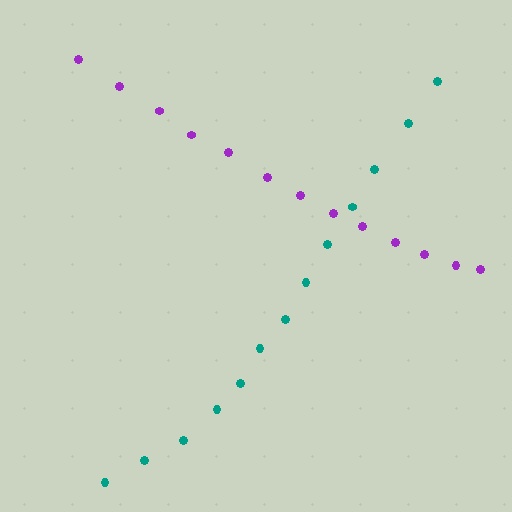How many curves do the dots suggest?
There are 2 distinct paths.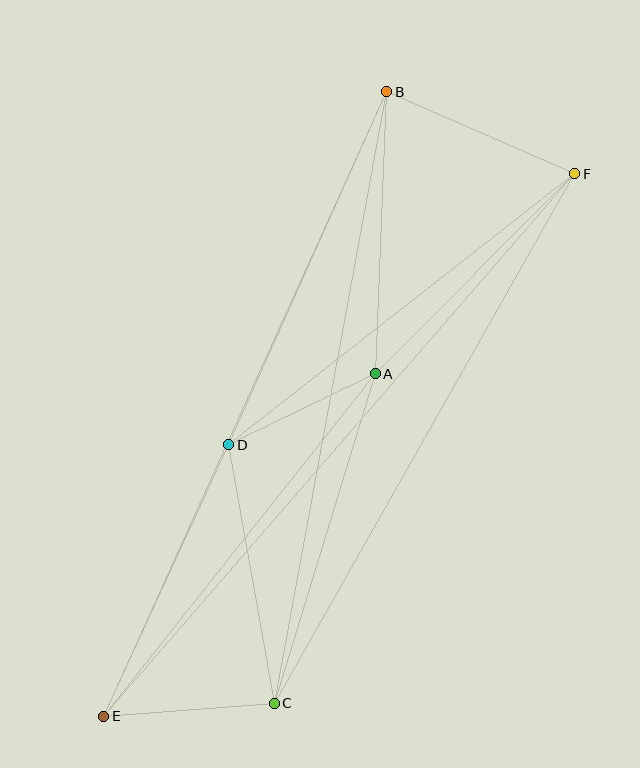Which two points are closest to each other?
Points A and D are closest to each other.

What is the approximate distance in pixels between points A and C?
The distance between A and C is approximately 345 pixels.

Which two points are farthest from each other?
Points E and F are farthest from each other.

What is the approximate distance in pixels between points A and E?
The distance between A and E is approximately 437 pixels.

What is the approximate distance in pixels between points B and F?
The distance between B and F is approximately 205 pixels.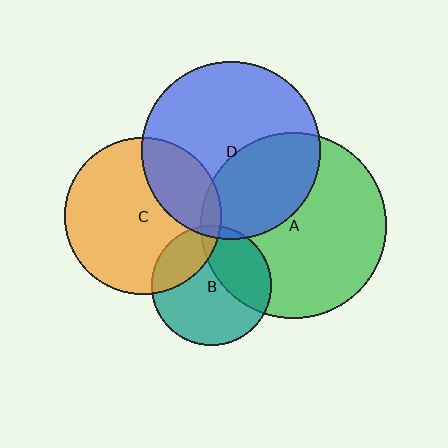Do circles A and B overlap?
Yes.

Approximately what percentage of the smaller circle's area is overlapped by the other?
Approximately 35%.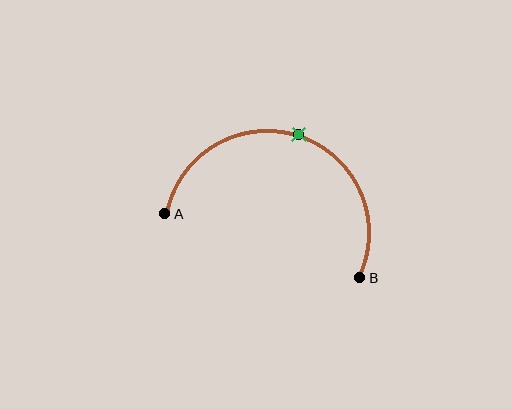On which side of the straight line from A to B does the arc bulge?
The arc bulges above the straight line connecting A and B.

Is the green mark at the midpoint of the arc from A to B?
Yes. The green mark lies on the arc at equal arc-length from both A and B — it is the arc midpoint.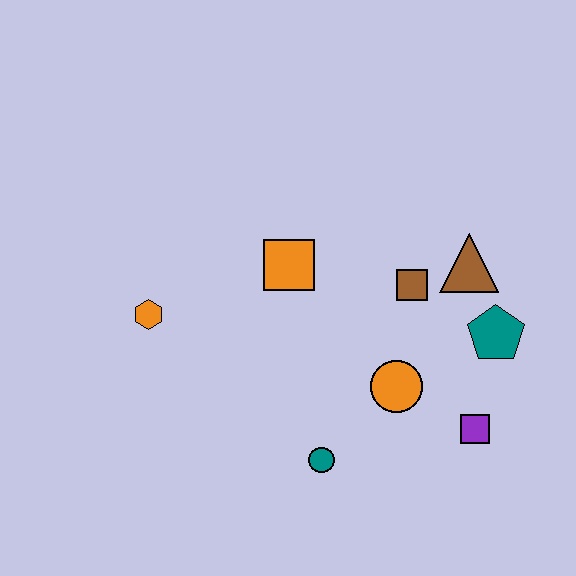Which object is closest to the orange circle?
The purple square is closest to the orange circle.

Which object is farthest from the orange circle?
The orange hexagon is farthest from the orange circle.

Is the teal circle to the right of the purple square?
No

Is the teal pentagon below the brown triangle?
Yes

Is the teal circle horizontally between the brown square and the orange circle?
No